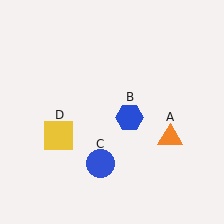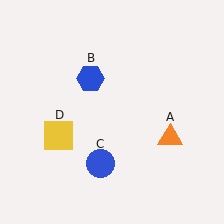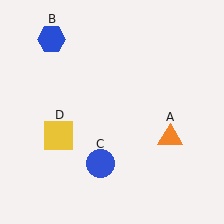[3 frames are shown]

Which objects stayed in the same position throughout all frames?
Orange triangle (object A) and blue circle (object C) and yellow square (object D) remained stationary.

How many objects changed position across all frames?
1 object changed position: blue hexagon (object B).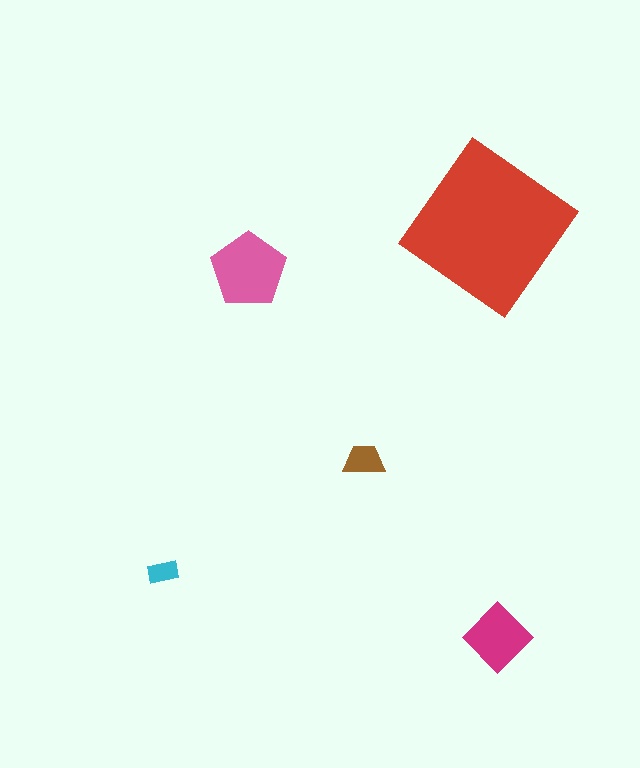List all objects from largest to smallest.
The red diamond, the pink pentagon, the magenta diamond, the brown trapezoid, the cyan rectangle.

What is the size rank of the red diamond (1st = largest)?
1st.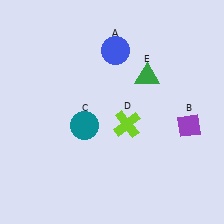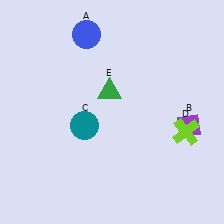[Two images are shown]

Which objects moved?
The objects that moved are: the blue circle (A), the lime cross (D), the green triangle (E).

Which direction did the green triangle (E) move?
The green triangle (E) moved left.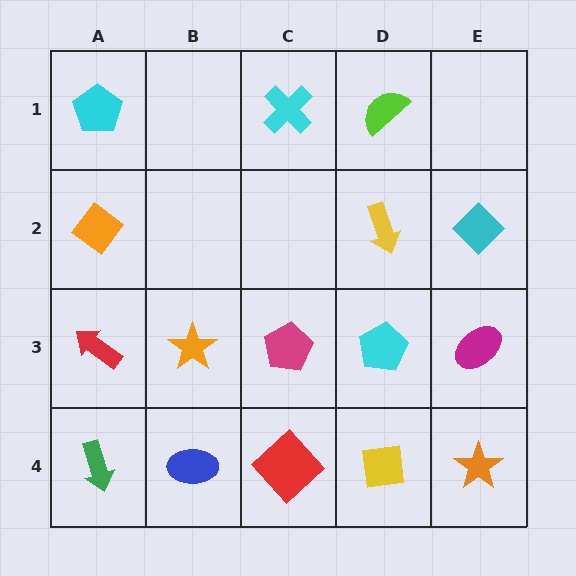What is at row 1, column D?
A lime semicircle.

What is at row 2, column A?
An orange diamond.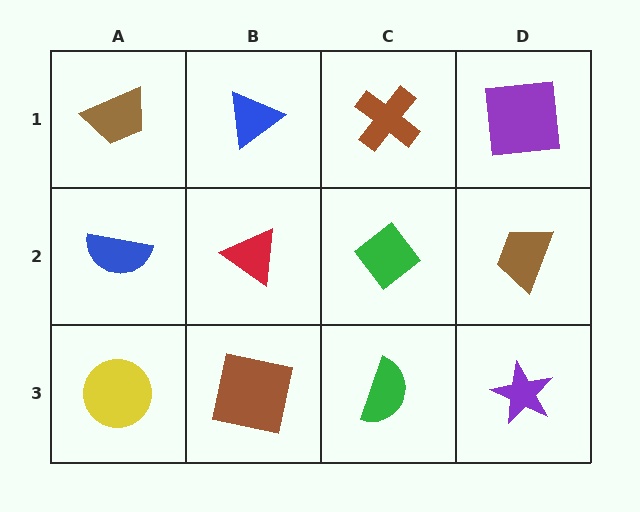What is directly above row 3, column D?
A brown trapezoid.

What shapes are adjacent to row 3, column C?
A green diamond (row 2, column C), a brown square (row 3, column B), a purple star (row 3, column D).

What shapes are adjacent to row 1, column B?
A red triangle (row 2, column B), a brown trapezoid (row 1, column A), a brown cross (row 1, column C).